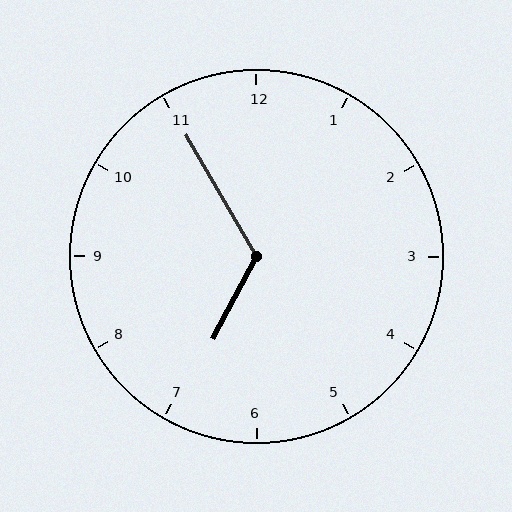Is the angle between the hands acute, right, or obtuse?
It is obtuse.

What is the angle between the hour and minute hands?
Approximately 122 degrees.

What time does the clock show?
6:55.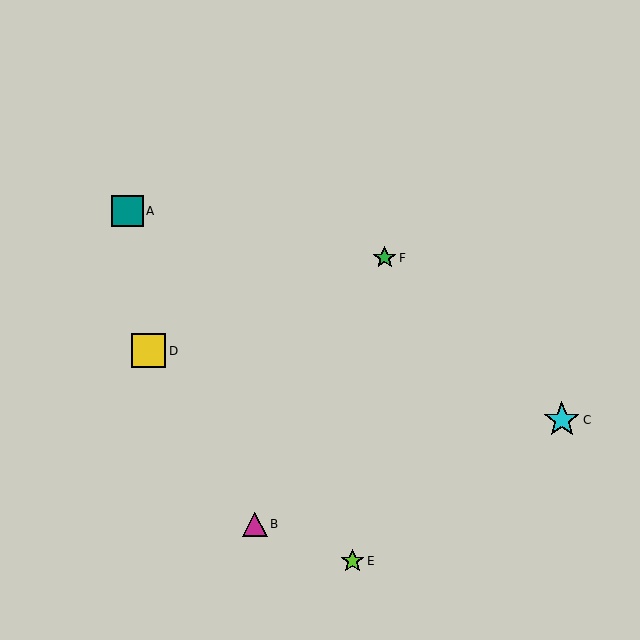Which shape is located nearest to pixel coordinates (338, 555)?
The lime star (labeled E) at (352, 561) is nearest to that location.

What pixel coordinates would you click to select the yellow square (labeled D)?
Click at (148, 351) to select the yellow square D.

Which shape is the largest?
The cyan star (labeled C) is the largest.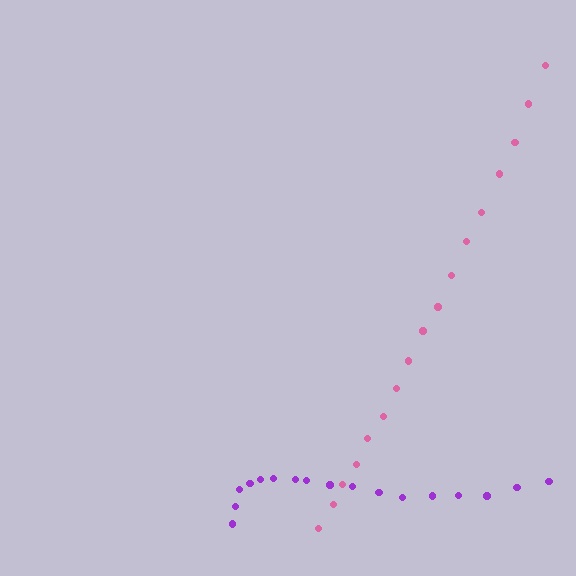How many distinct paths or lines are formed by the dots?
There are 2 distinct paths.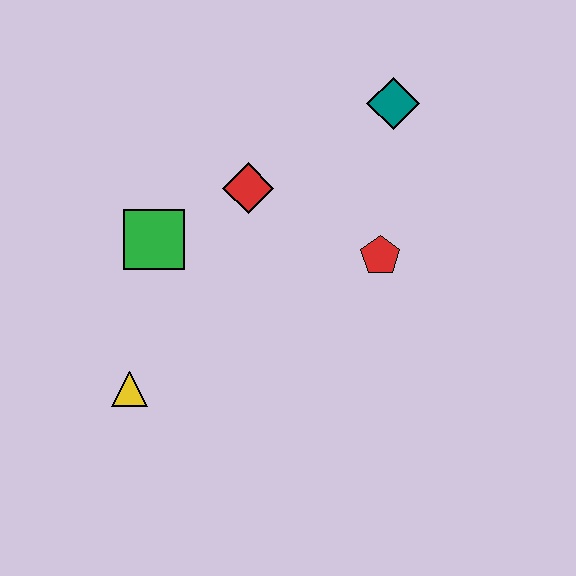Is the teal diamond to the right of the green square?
Yes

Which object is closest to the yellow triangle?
The green square is closest to the yellow triangle.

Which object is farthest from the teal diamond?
The yellow triangle is farthest from the teal diamond.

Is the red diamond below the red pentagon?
No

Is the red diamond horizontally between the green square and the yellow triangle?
No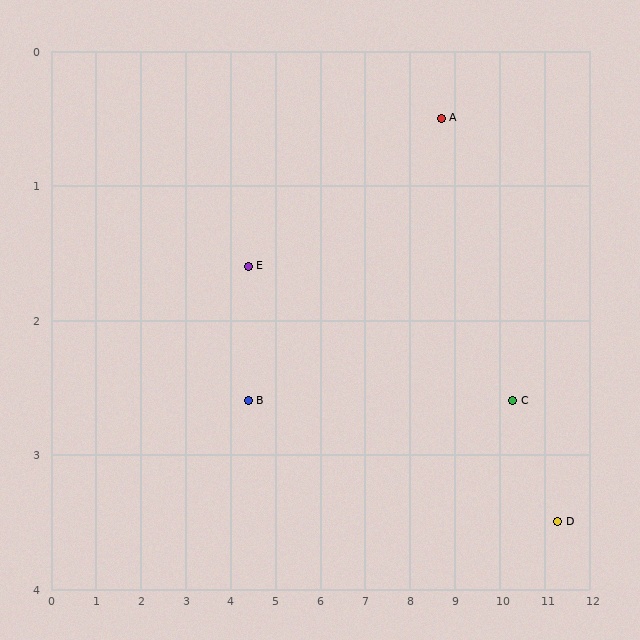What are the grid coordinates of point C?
Point C is at approximately (10.3, 2.6).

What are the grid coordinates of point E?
Point E is at approximately (4.4, 1.6).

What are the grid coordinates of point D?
Point D is at approximately (11.3, 3.5).